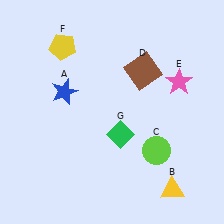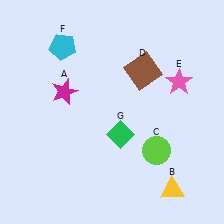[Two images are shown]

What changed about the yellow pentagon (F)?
In Image 1, F is yellow. In Image 2, it changed to cyan.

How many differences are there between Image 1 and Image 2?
There are 2 differences between the two images.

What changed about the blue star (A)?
In Image 1, A is blue. In Image 2, it changed to magenta.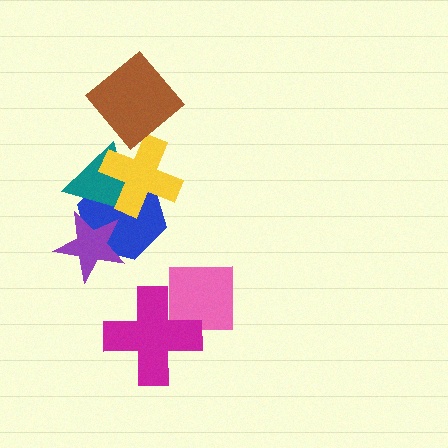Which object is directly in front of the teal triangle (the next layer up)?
The yellow cross is directly in front of the teal triangle.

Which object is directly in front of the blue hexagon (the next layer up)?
The teal triangle is directly in front of the blue hexagon.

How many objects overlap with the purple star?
2 objects overlap with the purple star.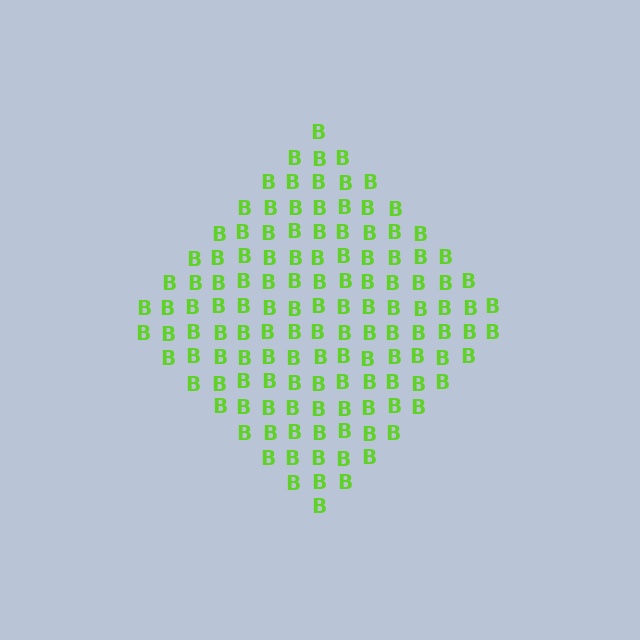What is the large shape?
The large shape is a diamond.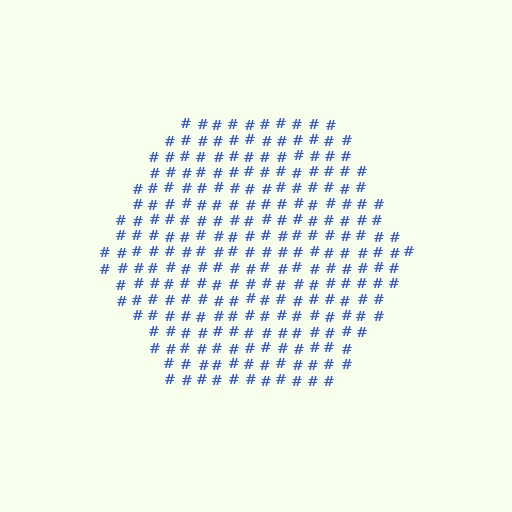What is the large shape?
The large shape is a hexagon.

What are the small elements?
The small elements are hash symbols.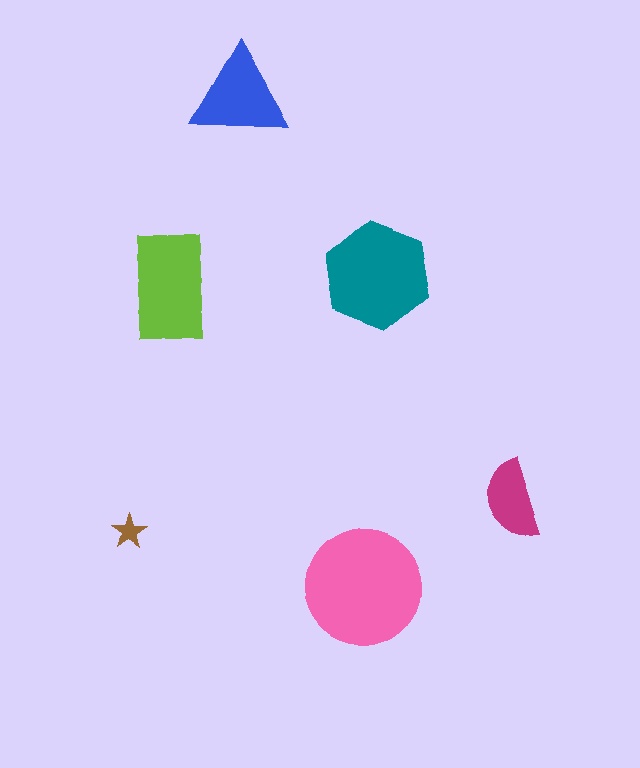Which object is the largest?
The pink circle.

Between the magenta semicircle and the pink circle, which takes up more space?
The pink circle.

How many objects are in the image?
There are 6 objects in the image.